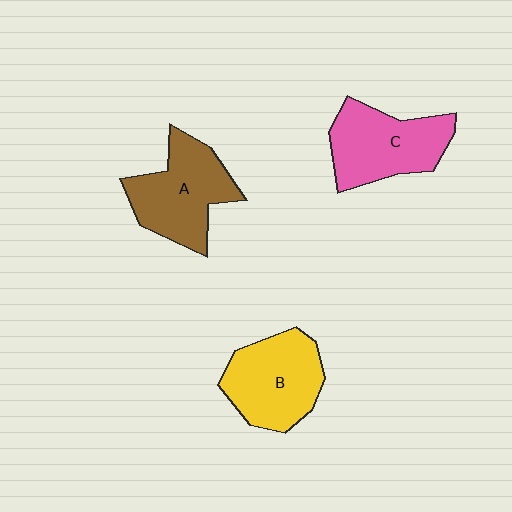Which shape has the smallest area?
Shape C (pink).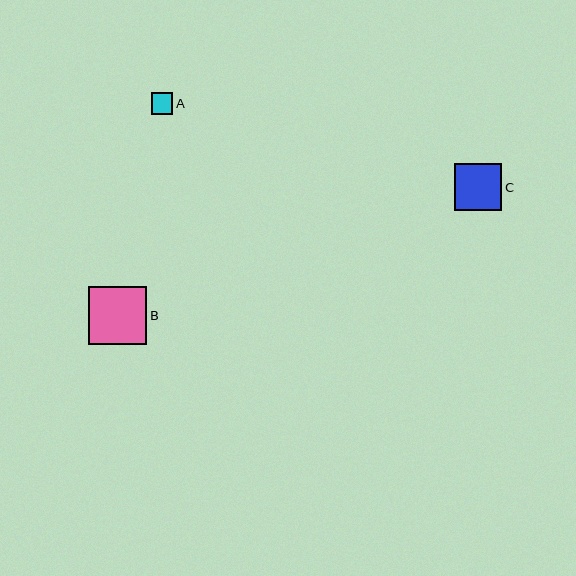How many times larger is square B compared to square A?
Square B is approximately 2.7 times the size of square A.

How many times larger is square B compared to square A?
Square B is approximately 2.7 times the size of square A.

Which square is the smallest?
Square A is the smallest with a size of approximately 21 pixels.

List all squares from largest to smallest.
From largest to smallest: B, C, A.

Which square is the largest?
Square B is the largest with a size of approximately 58 pixels.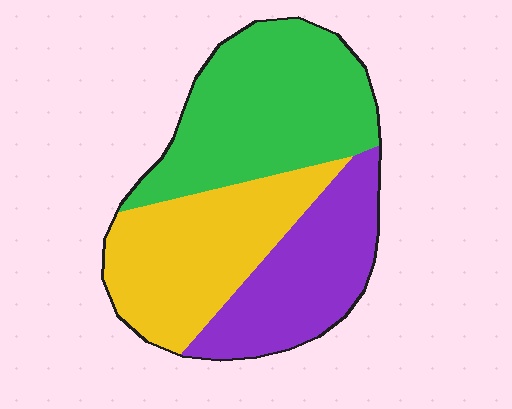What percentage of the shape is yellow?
Yellow takes up about one third (1/3) of the shape.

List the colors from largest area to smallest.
From largest to smallest: green, yellow, purple.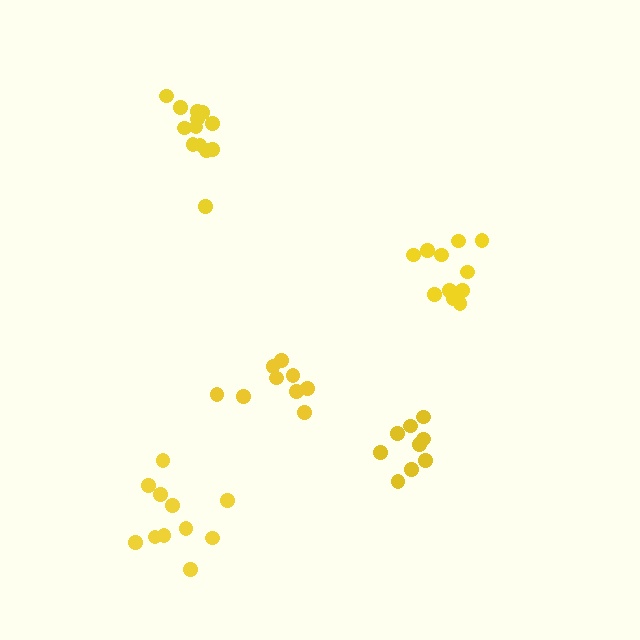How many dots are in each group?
Group 1: 11 dots, Group 2: 13 dots, Group 3: 9 dots, Group 4: 9 dots, Group 5: 11 dots (53 total).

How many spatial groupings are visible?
There are 5 spatial groupings.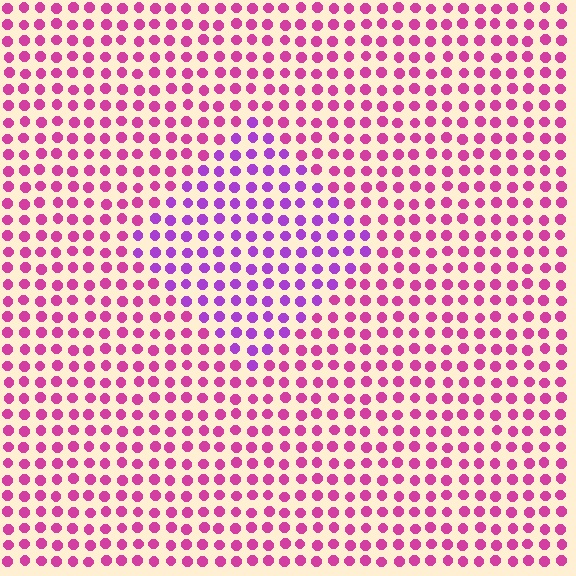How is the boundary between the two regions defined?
The boundary is defined purely by a slight shift in hue (about 37 degrees). Spacing, size, and orientation are identical on both sides.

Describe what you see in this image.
The image is filled with small magenta elements in a uniform arrangement. A diamond-shaped region is visible where the elements are tinted to a slightly different hue, forming a subtle color boundary.